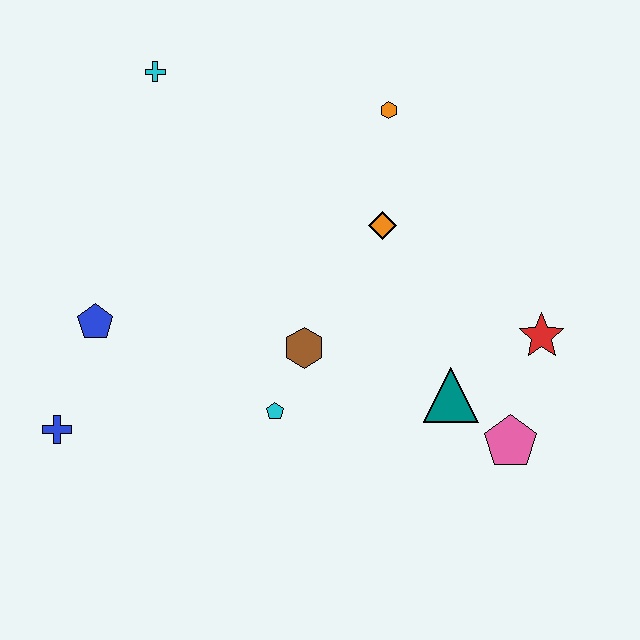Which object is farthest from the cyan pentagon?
The cyan cross is farthest from the cyan pentagon.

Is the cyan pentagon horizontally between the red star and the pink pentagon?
No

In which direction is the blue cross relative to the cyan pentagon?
The blue cross is to the left of the cyan pentagon.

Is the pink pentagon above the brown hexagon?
No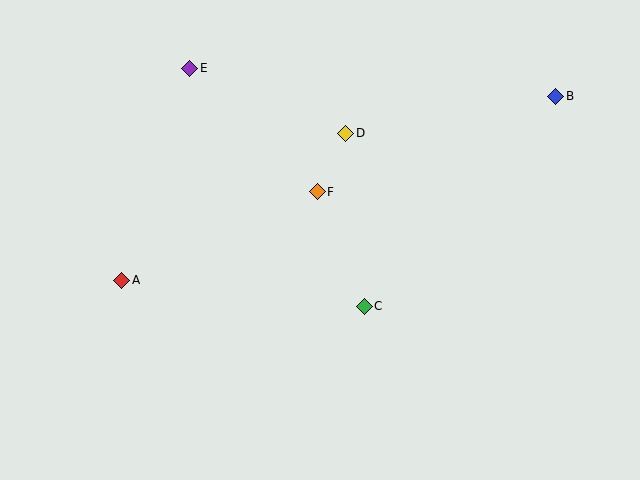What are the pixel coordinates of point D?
Point D is at (346, 133).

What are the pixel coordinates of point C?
Point C is at (364, 306).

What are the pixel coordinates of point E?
Point E is at (190, 68).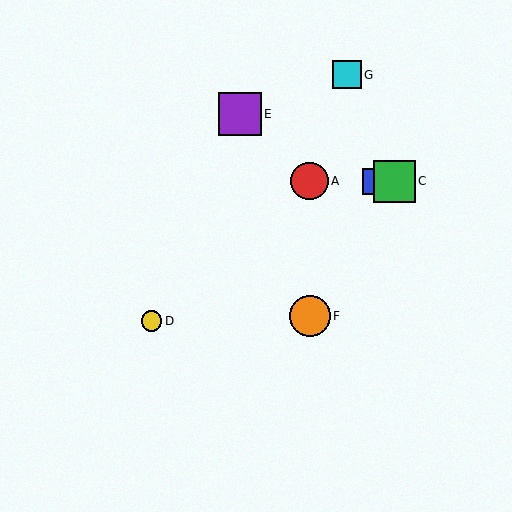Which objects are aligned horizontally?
Objects A, B, C are aligned horizontally.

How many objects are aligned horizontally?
3 objects (A, B, C) are aligned horizontally.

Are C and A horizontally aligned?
Yes, both are at y≈181.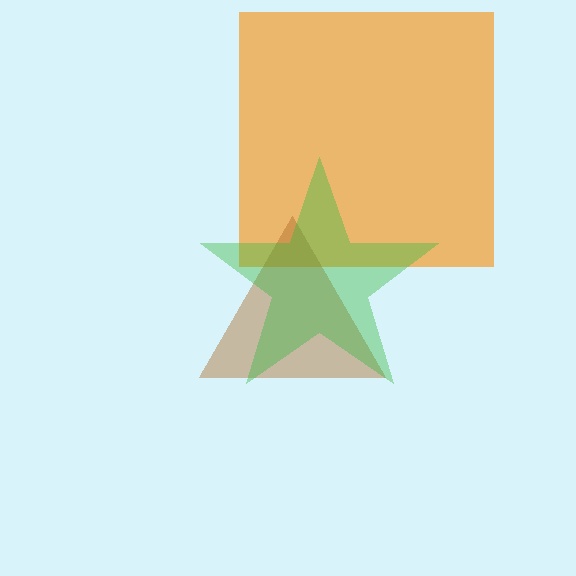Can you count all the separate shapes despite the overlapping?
Yes, there are 3 separate shapes.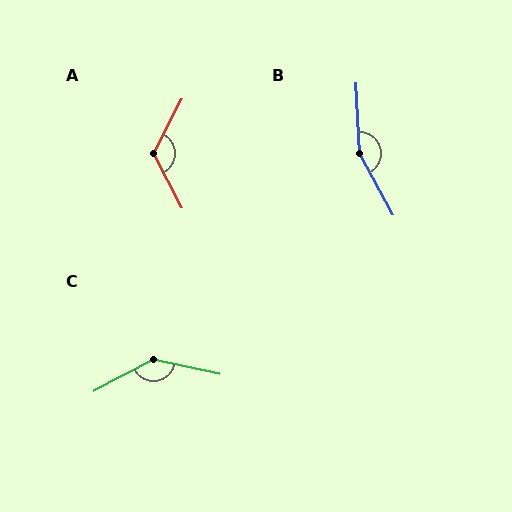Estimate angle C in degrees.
Approximately 140 degrees.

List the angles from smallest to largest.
A (125°), C (140°), B (154°).